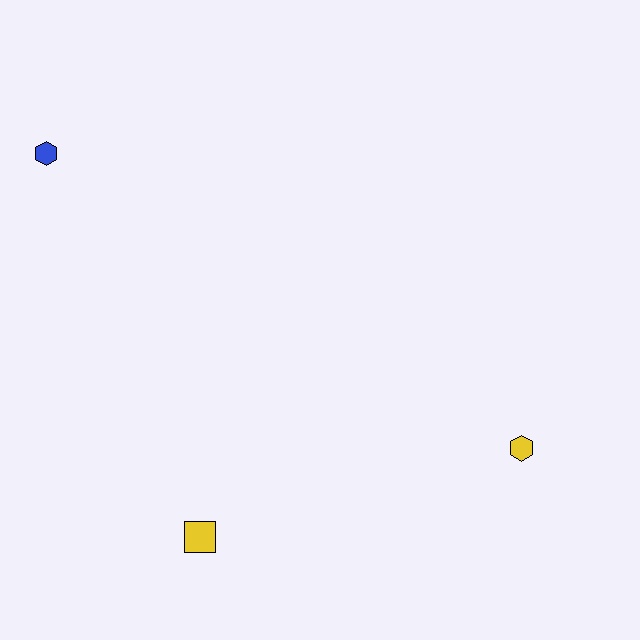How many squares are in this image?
There is 1 square.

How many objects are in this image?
There are 3 objects.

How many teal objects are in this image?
There are no teal objects.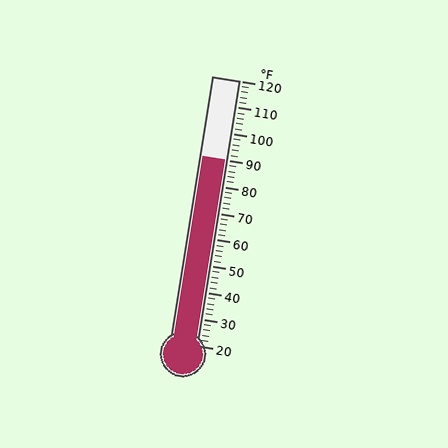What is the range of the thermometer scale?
The thermometer scale ranges from 20°F to 120°F.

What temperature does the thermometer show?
The thermometer shows approximately 90°F.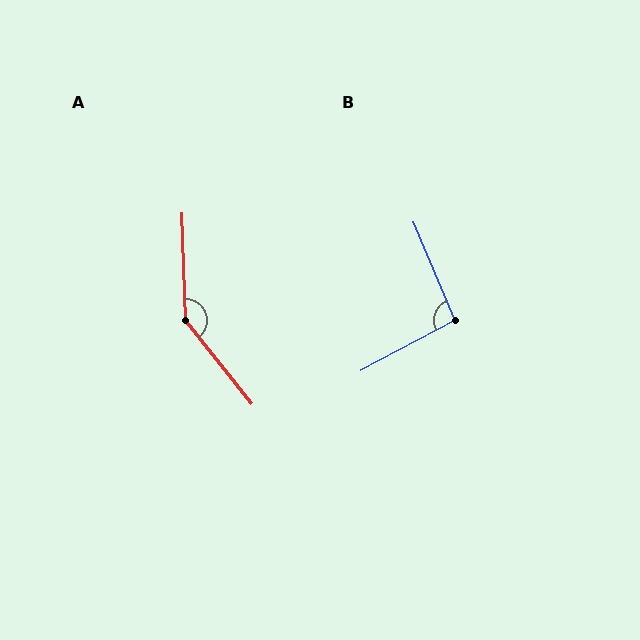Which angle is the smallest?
B, at approximately 96 degrees.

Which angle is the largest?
A, at approximately 143 degrees.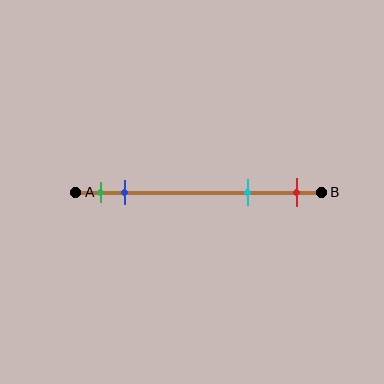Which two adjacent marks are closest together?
The green and blue marks are the closest adjacent pair.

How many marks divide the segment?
There are 4 marks dividing the segment.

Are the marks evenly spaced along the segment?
No, the marks are not evenly spaced.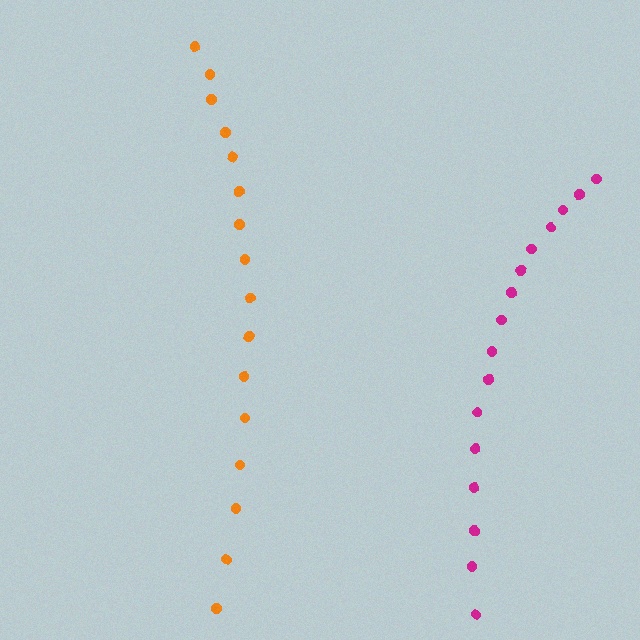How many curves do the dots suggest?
There are 2 distinct paths.